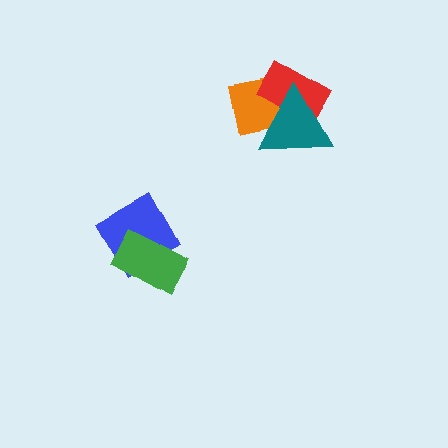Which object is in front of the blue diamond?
The green rectangle is in front of the blue diamond.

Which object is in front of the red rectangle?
The teal triangle is in front of the red rectangle.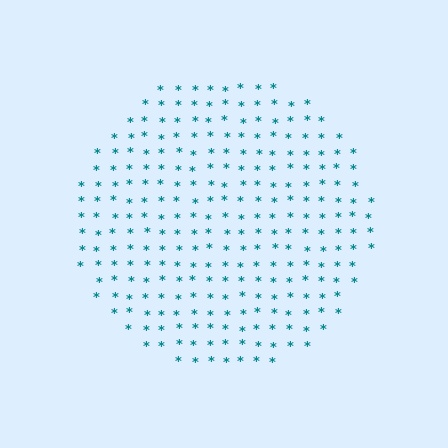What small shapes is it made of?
It is made of small asterisks.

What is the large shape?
The large shape is a circle.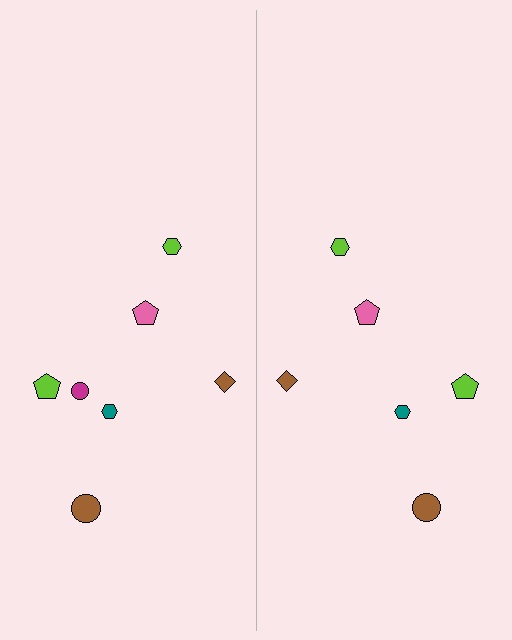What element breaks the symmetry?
A magenta circle is missing from the right side.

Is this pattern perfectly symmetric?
No, the pattern is not perfectly symmetric. A magenta circle is missing from the right side.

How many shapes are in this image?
There are 13 shapes in this image.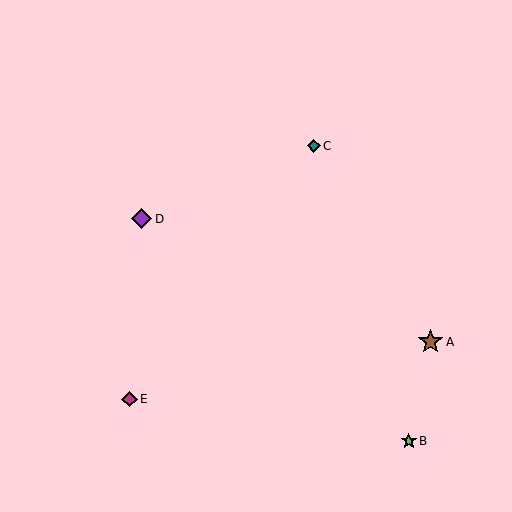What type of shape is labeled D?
Shape D is a purple diamond.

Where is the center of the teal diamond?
The center of the teal diamond is at (314, 146).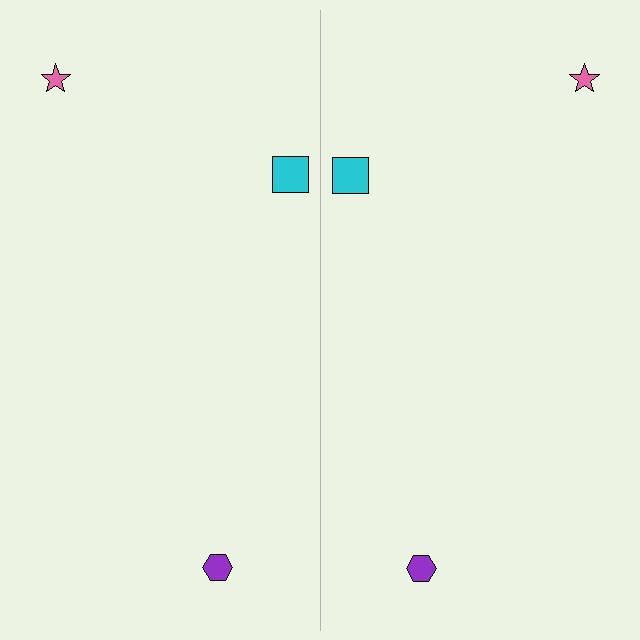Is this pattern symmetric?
Yes, this pattern has bilateral (reflection) symmetry.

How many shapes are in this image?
There are 6 shapes in this image.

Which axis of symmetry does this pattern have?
The pattern has a vertical axis of symmetry running through the center of the image.